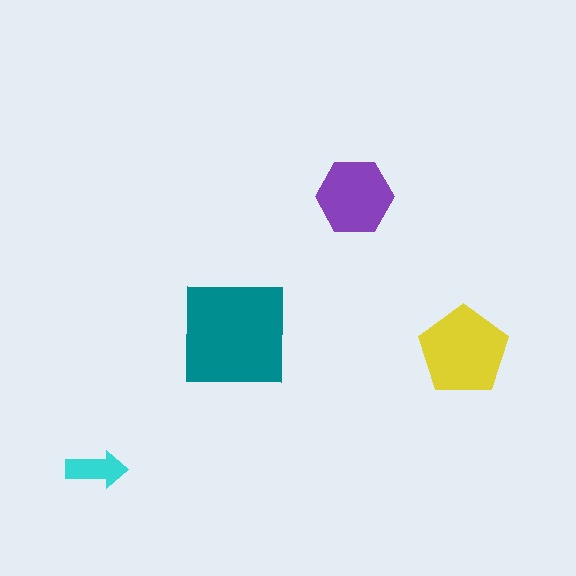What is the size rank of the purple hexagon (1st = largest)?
3rd.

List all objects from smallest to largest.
The cyan arrow, the purple hexagon, the yellow pentagon, the teal square.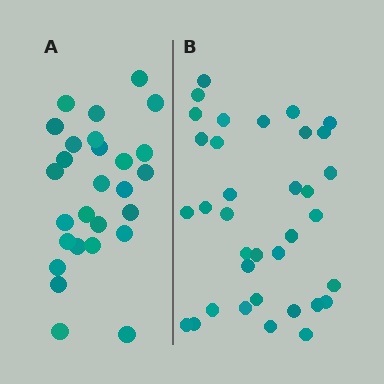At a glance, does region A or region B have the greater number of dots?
Region B (the right region) has more dots.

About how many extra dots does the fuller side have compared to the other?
Region B has roughly 8 or so more dots than region A.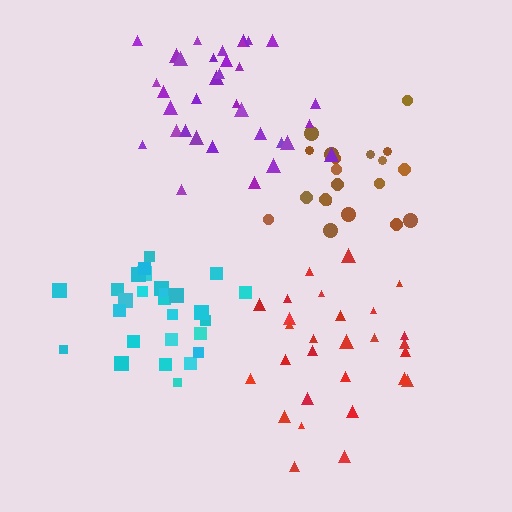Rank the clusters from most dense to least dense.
cyan, purple, brown, red.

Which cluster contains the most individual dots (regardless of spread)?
Purple (34).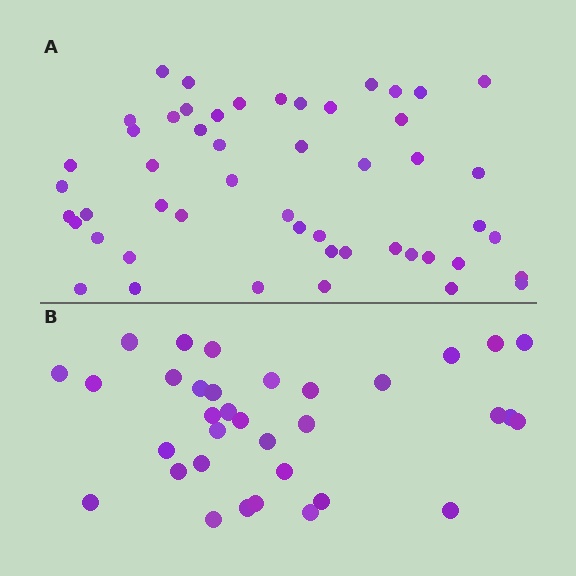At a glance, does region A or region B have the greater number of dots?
Region A (the top region) has more dots.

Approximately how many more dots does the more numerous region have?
Region A has approximately 15 more dots than region B.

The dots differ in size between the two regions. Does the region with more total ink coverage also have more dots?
No. Region B has more total ink coverage because its dots are larger, but region A actually contains more individual dots. Total area can be misleading — the number of items is what matters here.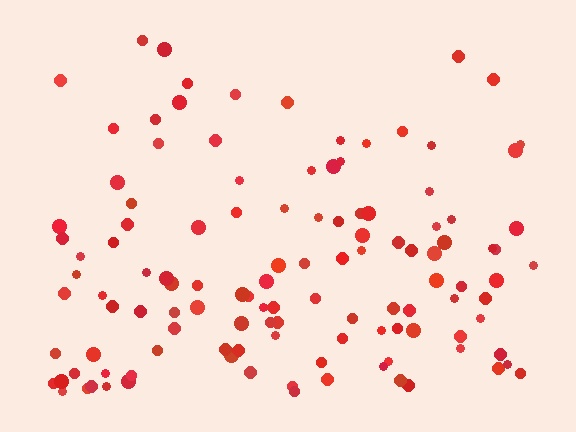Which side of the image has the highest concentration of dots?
The bottom.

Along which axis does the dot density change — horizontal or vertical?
Vertical.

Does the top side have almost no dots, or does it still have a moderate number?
Still a moderate number, just noticeably fewer than the bottom.